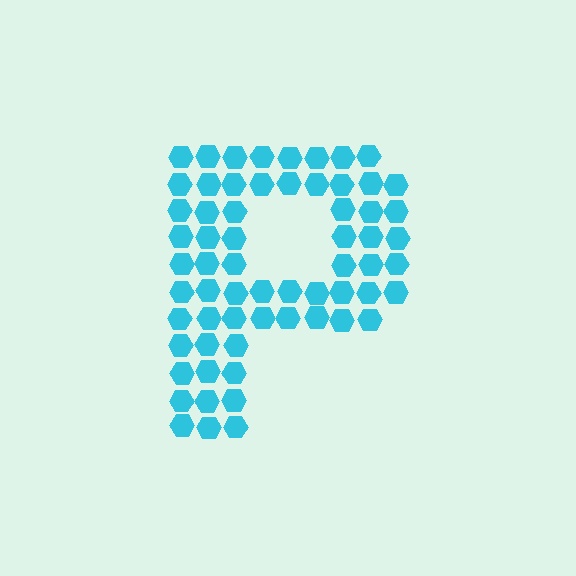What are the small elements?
The small elements are hexagons.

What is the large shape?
The large shape is the letter P.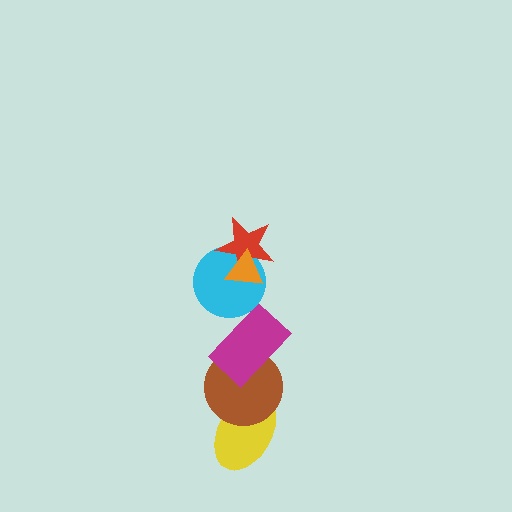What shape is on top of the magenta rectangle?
The cyan circle is on top of the magenta rectangle.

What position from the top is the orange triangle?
The orange triangle is 1st from the top.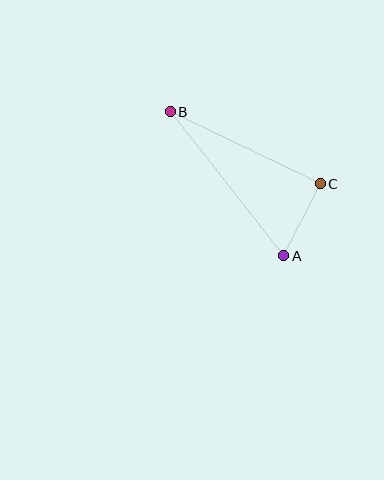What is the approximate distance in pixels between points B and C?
The distance between B and C is approximately 166 pixels.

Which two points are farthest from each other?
Points A and B are farthest from each other.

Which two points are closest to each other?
Points A and C are closest to each other.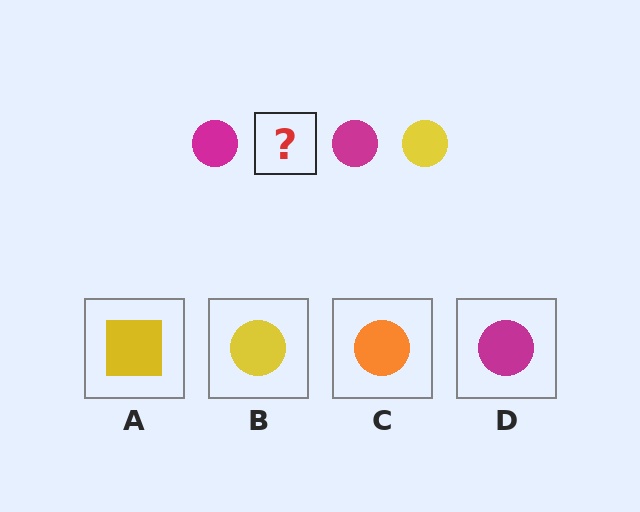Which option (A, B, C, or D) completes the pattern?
B.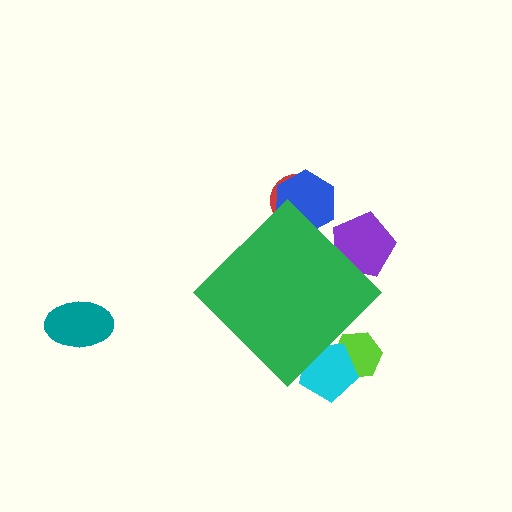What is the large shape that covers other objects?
A green diamond.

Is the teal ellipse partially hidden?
No, the teal ellipse is fully visible.